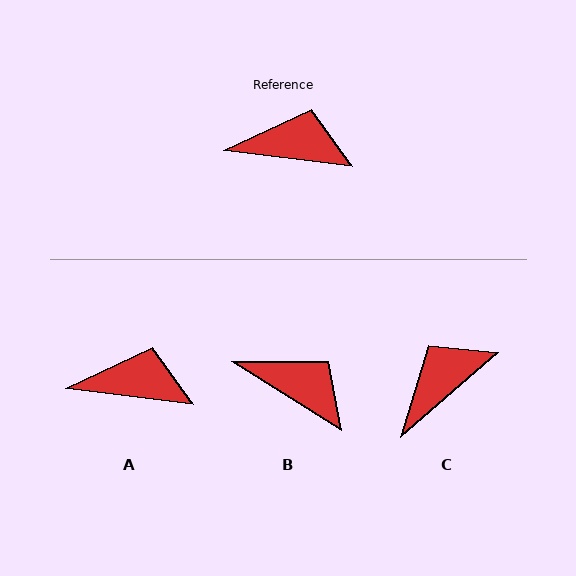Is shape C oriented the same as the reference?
No, it is off by about 48 degrees.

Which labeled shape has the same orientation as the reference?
A.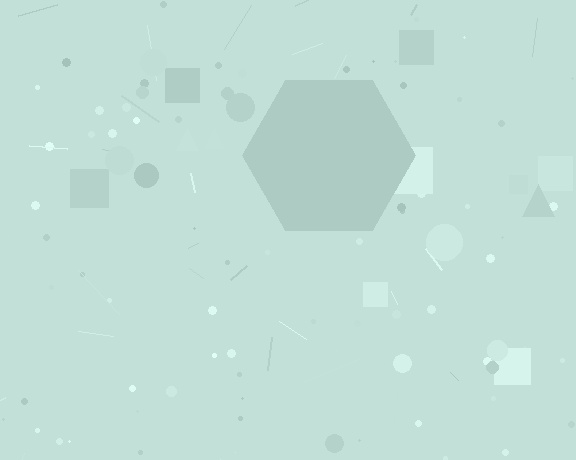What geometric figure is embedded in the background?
A hexagon is embedded in the background.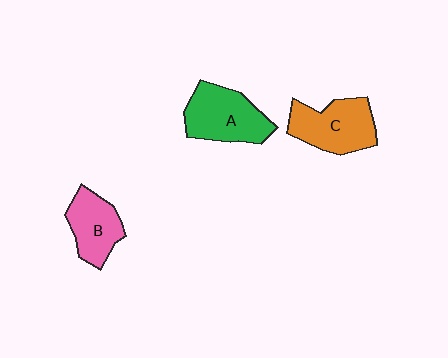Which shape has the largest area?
Shape A (green).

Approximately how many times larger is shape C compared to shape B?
Approximately 1.3 times.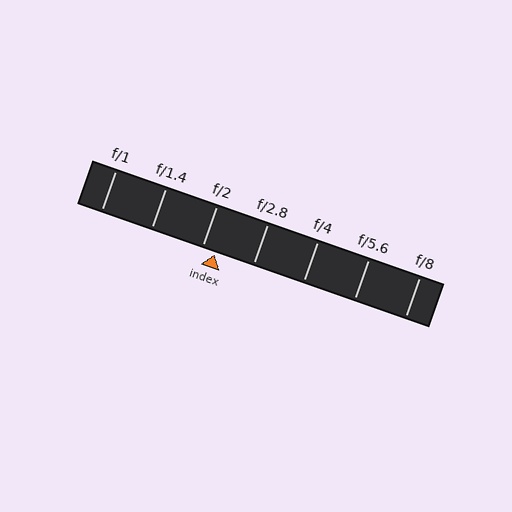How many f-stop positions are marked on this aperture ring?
There are 7 f-stop positions marked.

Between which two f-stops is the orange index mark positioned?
The index mark is between f/2 and f/2.8.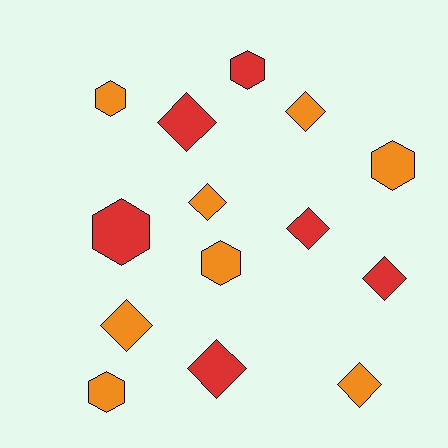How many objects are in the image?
There are 14 objects.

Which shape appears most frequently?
Diamond, with 8 objects.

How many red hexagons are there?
There are 2 red hexagons.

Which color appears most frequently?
Orange, with 8 objects.